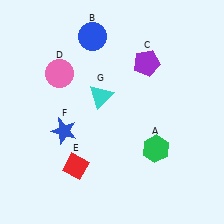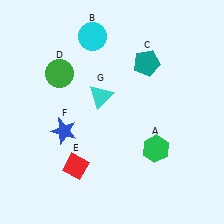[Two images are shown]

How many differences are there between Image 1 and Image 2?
There are 3 differences between the two images.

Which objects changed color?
B changed from blue to cyan. C changed from purple to teal. D changed from pink to green.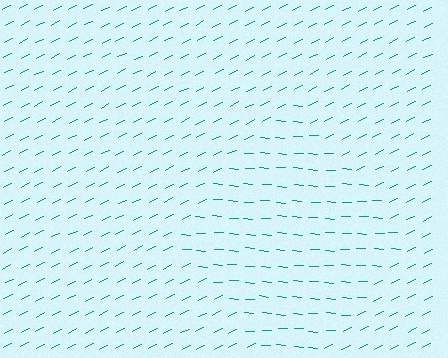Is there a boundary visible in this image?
Yes, there is a texture boundary formed by a change in line orientation.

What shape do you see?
I see a diamond.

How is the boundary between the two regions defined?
The boundary is defined purely by a change in line orientation (approximately 30 degrees difference). All lines are the same color and thickness.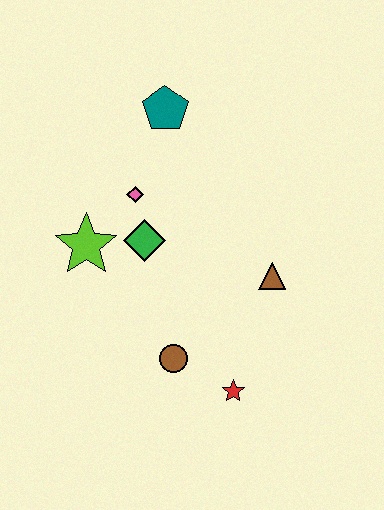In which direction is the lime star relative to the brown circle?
The lime star is above the brown circle.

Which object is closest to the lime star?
The green diamond is closest to the lime star.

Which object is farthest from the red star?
The teal pentagon is farthest from the red star.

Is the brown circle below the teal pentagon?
Yes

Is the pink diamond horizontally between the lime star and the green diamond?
Yes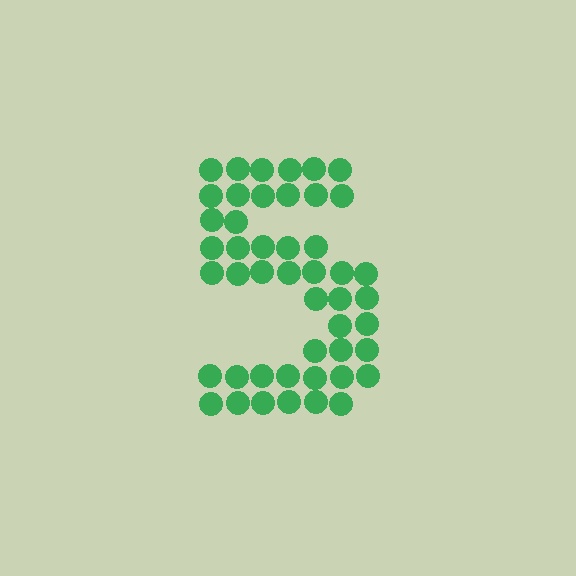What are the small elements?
The small elements are circles.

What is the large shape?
The large shape is the digit 5.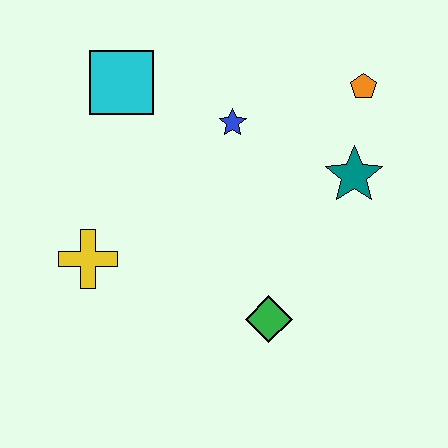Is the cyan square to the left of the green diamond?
Yes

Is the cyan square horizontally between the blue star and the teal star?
No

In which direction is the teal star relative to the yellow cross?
The teal star is to the right of the yellow cross.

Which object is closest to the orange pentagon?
The teal star is closest to the orange pentagon.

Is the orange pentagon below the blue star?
No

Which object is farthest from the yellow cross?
The orange pentagon is farthest from the yellow cross.